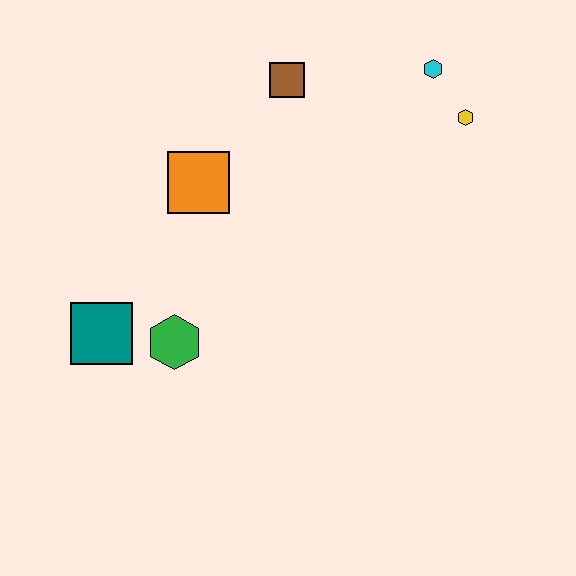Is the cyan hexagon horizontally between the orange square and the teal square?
No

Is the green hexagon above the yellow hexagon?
No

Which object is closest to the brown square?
The orange square is closest to the brown square.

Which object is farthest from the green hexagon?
The cyan hexagon is farthest from the green hexagon.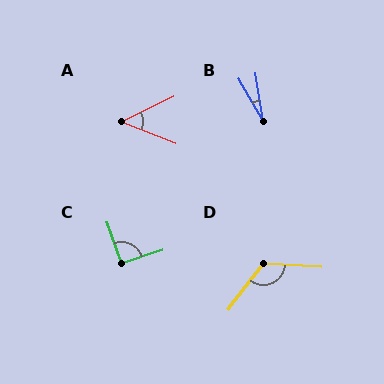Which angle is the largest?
D, at approximately 124 degrees.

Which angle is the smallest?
B, at approximately 21 degrees.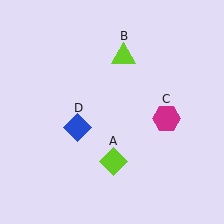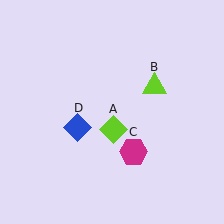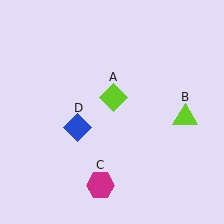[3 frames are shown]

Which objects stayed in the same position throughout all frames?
Blue diamond (object D) remained stationary.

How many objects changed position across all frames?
3 objects changed position: lime diamond (object A), lime triangle (object B), magenta hexagon (object C).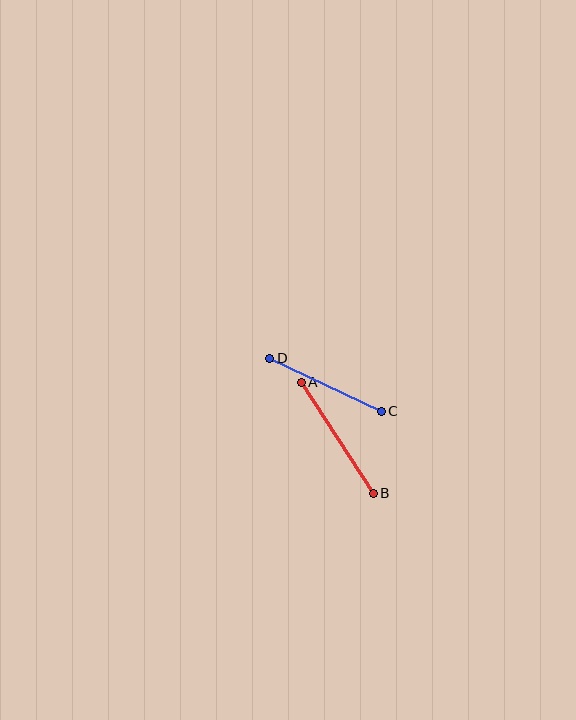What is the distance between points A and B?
The distance is approximately 132 pixels.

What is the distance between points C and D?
The distance is approximately 123 pixels.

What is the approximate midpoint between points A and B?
The midpoint is at approximately (337, 438) pixels.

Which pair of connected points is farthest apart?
Points A and B are farthest apart.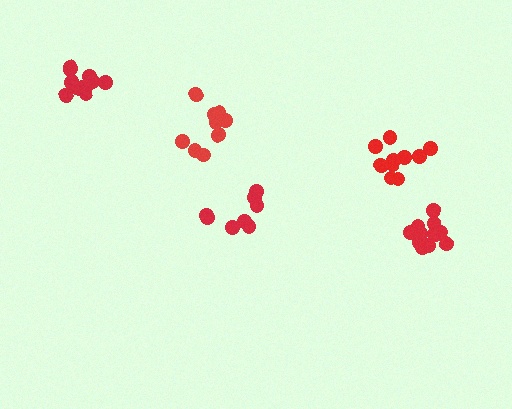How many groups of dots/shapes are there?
There are 5 groups.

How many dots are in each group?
Group 1: 12 dots, Group 2: 11 dots, Group 3: 9 dots, Group 4: 8 dots, Group 5: 11 dots (51 total).